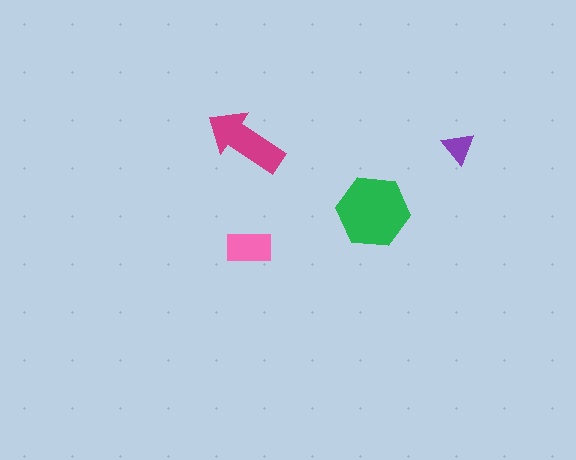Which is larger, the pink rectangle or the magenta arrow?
The magenta arrow.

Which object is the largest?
The green hexagon.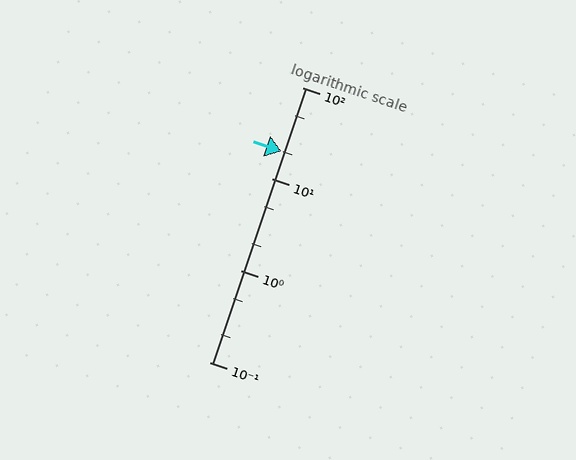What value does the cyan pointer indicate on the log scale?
The pointer indicates approximately 20.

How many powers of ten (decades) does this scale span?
The scale spans 3 decades, from 0.1 to 100.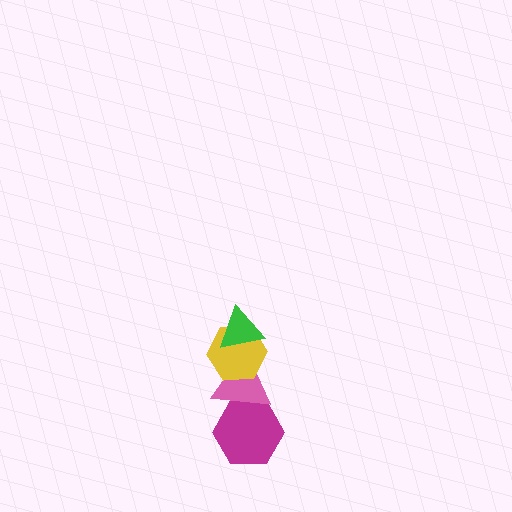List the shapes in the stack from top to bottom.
From top to bottom: the green triangle, the yellow hexagon, the pink triangle, the magenta hexagon.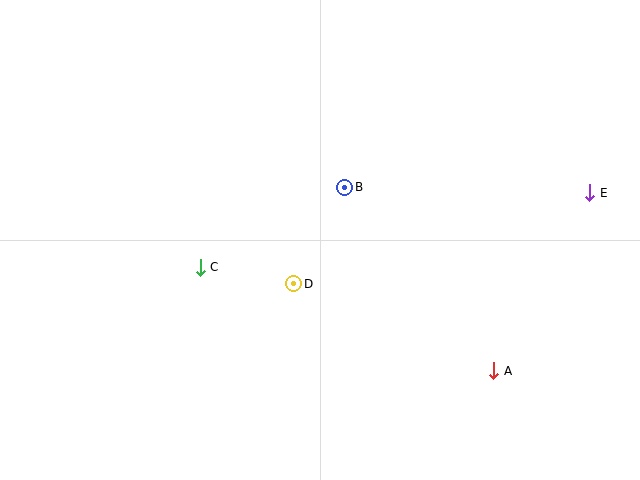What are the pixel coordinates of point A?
Point A is at (494, 371).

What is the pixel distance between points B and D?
The distance between B and D is 109 pixels.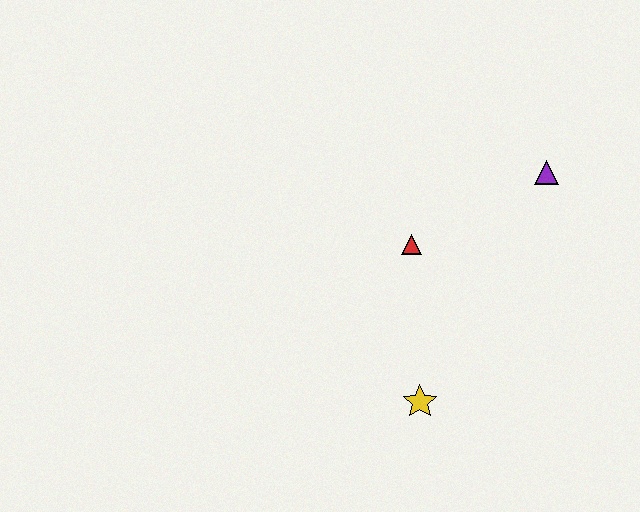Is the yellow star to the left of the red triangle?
No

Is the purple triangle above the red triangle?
Yes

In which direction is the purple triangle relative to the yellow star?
The purple triangle is above the yellow star.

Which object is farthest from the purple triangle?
The yellow star is farthest from the purple triangle.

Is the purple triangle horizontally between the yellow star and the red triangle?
No